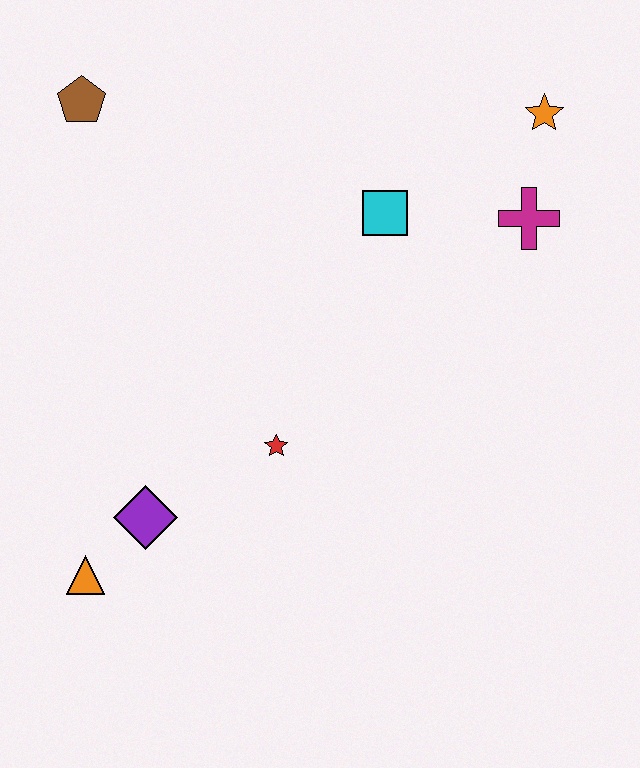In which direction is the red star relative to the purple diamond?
The red star is to the right of the purple diamond.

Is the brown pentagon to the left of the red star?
Yes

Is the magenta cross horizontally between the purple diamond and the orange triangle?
No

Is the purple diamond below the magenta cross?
Yes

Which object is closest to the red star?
The purple diamond is closest to the red star.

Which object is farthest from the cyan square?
The orange triangle is farthest from the cyan square.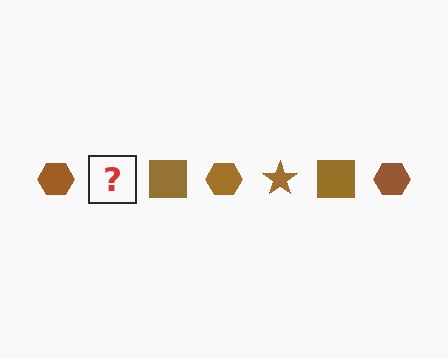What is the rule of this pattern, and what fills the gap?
The rule is that the pattern cycles through hexagon, star, square shapes in brown. The gap should be filled with a brown star.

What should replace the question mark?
The question mark should be replaced with a brown star.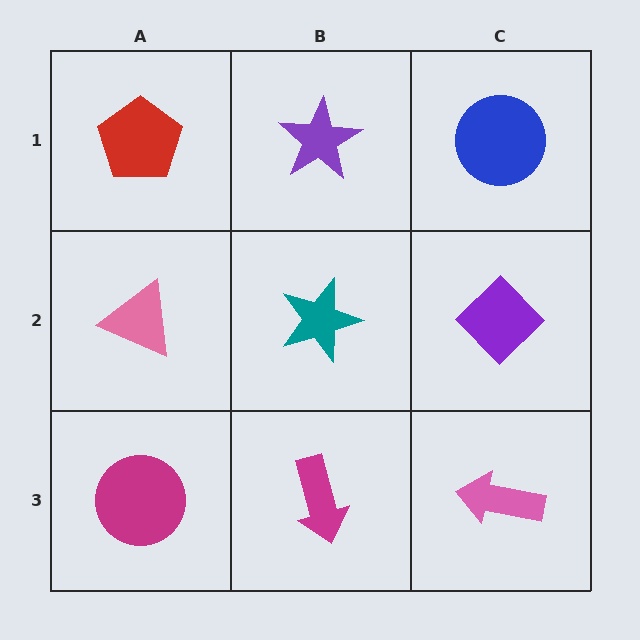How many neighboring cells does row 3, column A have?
2.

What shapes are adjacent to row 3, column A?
A pink triangle (row 2, column A), a magenta arrow (row 3, column B).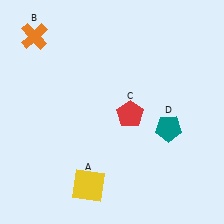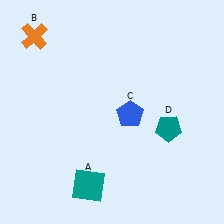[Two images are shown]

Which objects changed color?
A changed from yellow to teal. C changed from red to blue.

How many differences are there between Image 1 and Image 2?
There are 2 differences between the two images.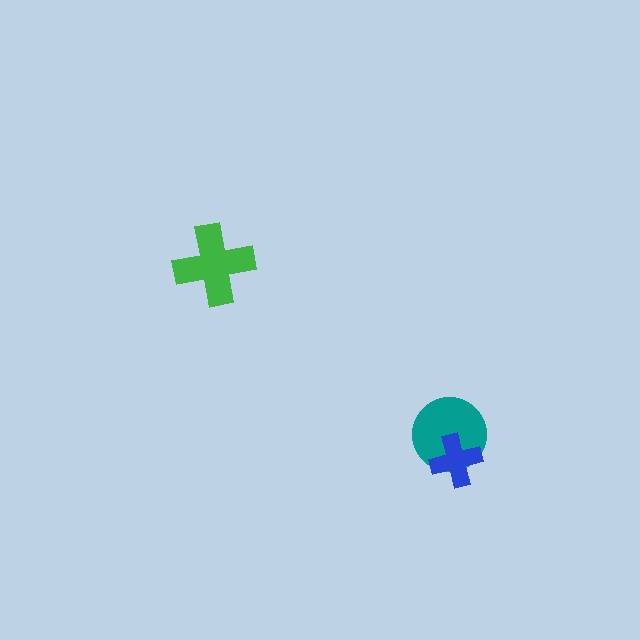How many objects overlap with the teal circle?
1 object overlaps with the teal circle.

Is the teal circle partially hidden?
Yes, it is partially covered by another shape.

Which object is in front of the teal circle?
The blue cross is in front of the teal circle.